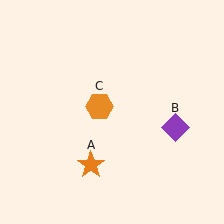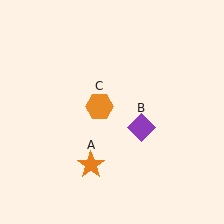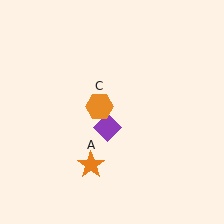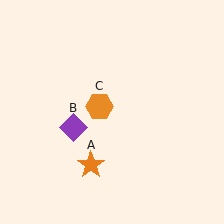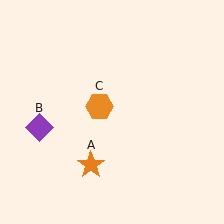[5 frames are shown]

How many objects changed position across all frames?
1 object changed position: purple diamond (object B).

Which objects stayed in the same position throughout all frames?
Orange star (object A) and orange hexagon (object C) remained stationary.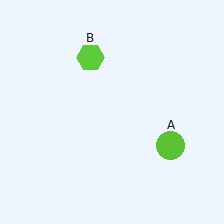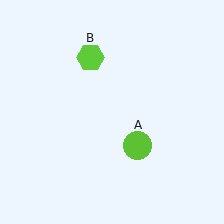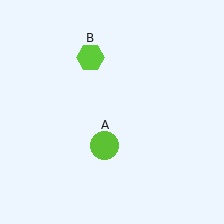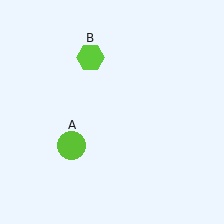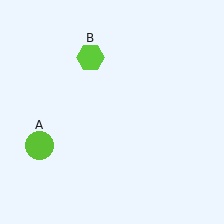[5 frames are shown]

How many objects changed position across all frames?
1 object changed position: lime circle (object A).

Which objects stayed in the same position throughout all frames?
Lime hexagon (object B) remained stationary.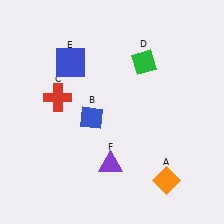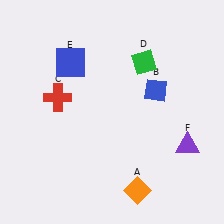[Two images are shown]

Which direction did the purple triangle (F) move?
The purple triangle (F) moved right.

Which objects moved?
The objects that moved are: the orange diamond (A), the blue diamond (B), the purple triangle (F).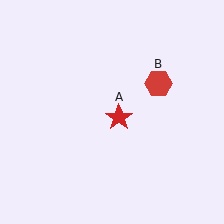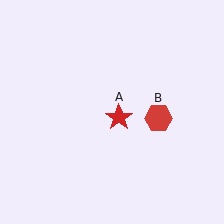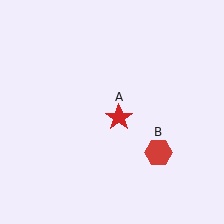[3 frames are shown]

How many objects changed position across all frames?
1 object changed position: red hexagon (object B).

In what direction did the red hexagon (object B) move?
The red hexagon (object B) moved down.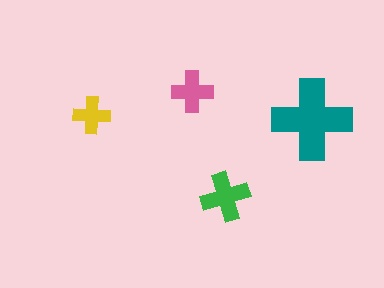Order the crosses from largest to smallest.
the teal one, the green one, the pink one, the yellow one.